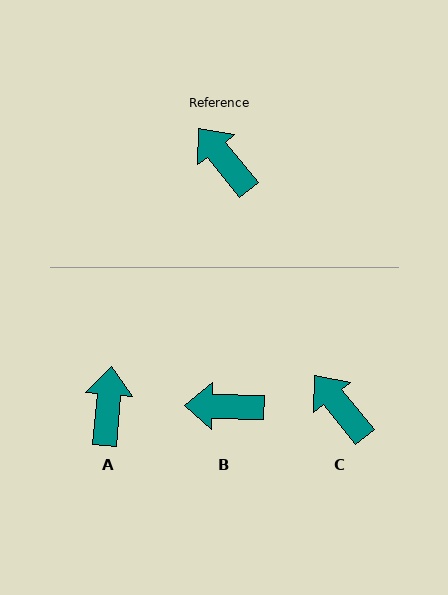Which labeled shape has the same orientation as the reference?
C.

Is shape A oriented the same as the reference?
No, it is off by about 44 degrees.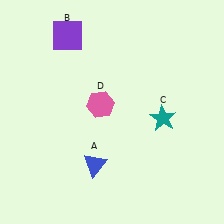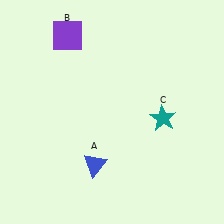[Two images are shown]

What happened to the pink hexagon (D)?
The pink hexagon (D) was removed in Image 2. It was in the top-left area of Image 1.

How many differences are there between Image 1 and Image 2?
There is 1 difference between the two images.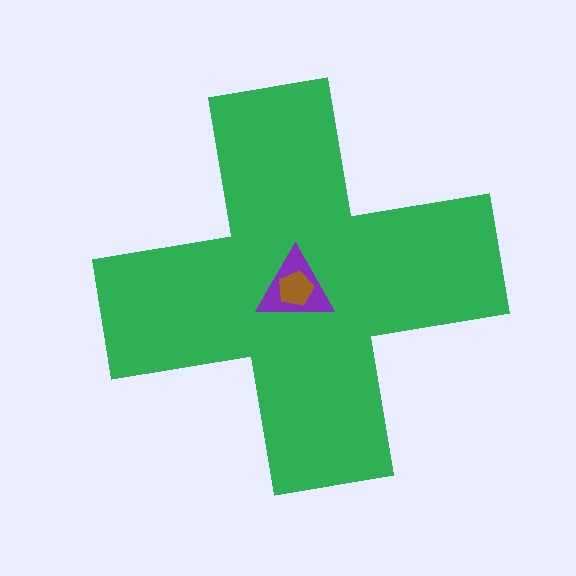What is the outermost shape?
The green cross.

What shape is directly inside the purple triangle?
The brown pentagon.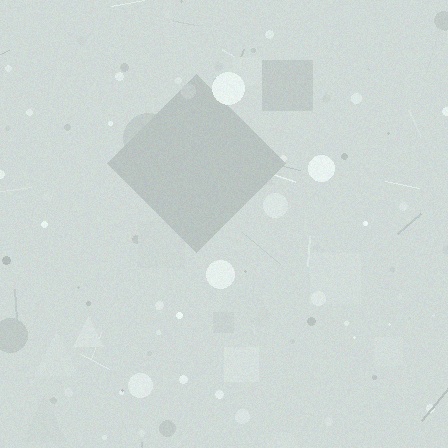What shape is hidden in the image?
A diamond is hidden in the image.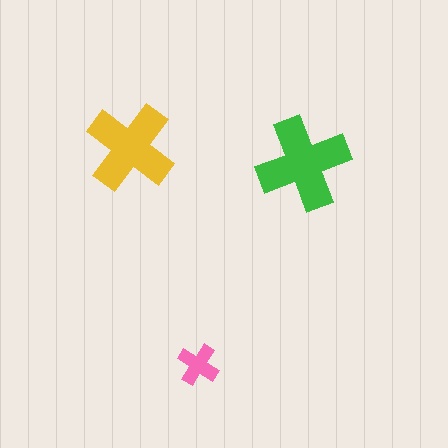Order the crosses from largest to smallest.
the green one, the yellow one, the pink one.